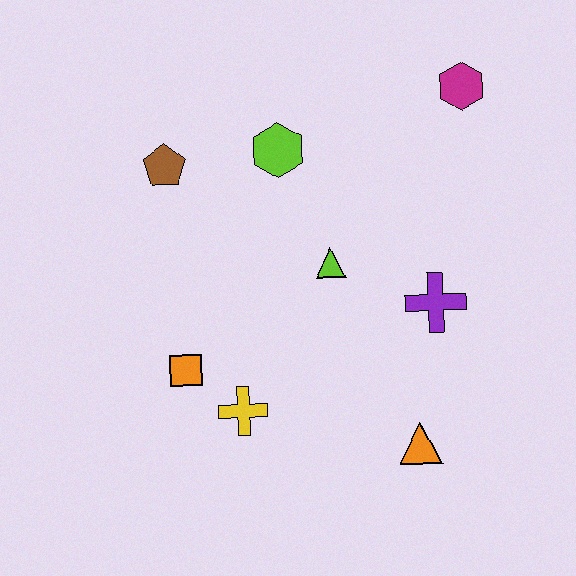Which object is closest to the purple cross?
The lime triangle is closest to the purple cross.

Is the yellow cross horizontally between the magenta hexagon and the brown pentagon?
Yes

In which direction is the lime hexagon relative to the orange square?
The lime hexagon is above the orange square.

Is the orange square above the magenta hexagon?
No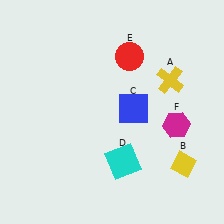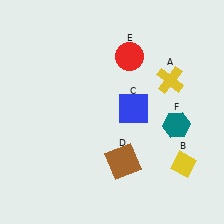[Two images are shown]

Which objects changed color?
D changed from cyan to brown. F changed from magenta to teal.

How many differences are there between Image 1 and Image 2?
There are 2 differences between the two images.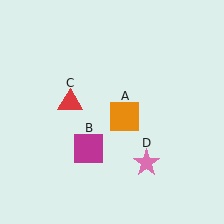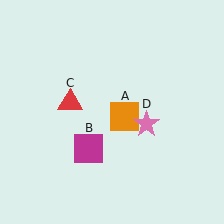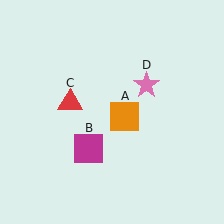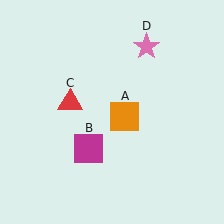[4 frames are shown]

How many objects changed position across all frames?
1 object changed position: pink star (object D).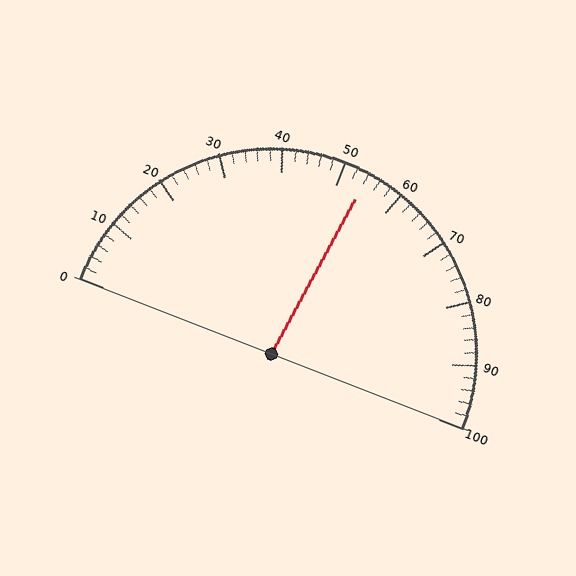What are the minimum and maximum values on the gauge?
The gauge ranges from 0 to 100.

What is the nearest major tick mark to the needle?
The nearest major tick mark is 50.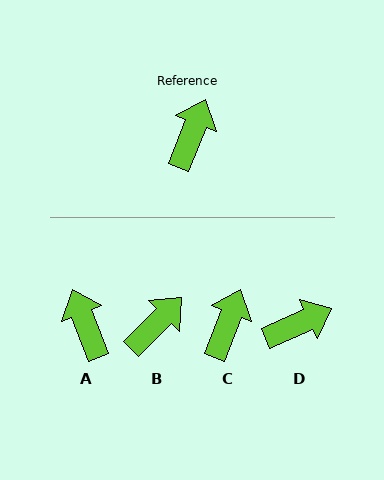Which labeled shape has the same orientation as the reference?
C.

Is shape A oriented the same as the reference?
No, it is off by about 42 degrees.